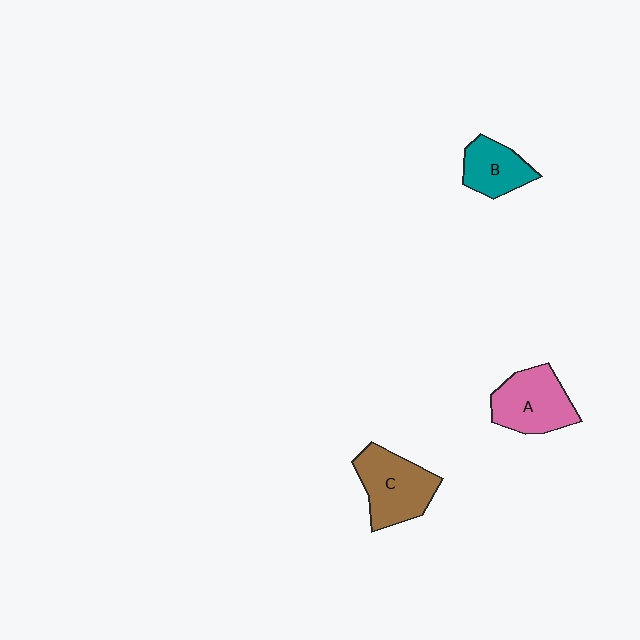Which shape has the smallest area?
Shape B (teal).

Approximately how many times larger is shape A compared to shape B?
Approximately 1.4 times.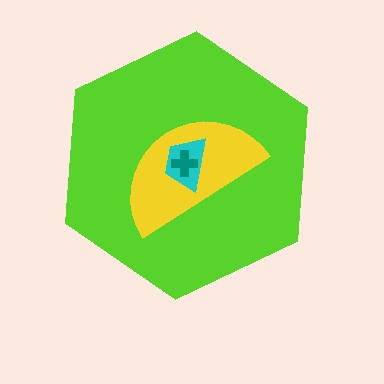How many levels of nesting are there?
4.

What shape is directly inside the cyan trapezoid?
The teal cross.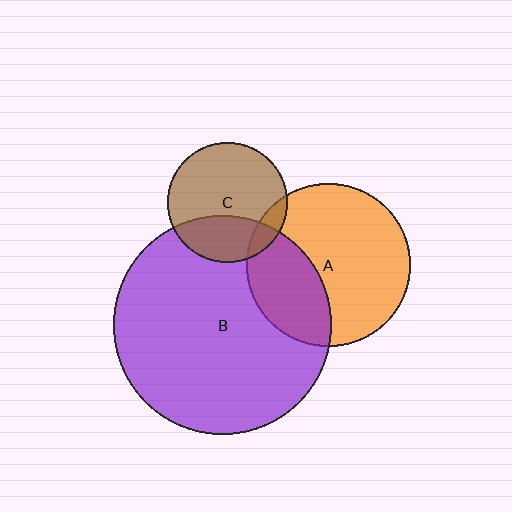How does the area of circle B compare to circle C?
Approximately 3.3 times.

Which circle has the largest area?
Circle B (purple).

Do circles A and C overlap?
Yes.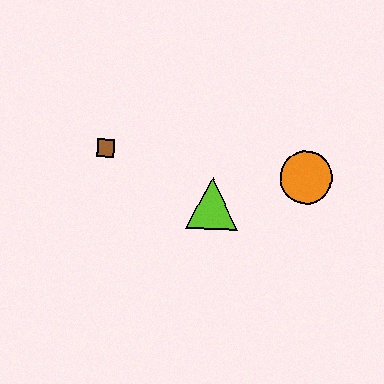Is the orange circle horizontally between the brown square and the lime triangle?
No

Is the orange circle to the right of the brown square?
Yes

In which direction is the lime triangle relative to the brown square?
The lime triangle is to the right of the brown square.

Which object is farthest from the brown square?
The orange circle is farthest from the brown square.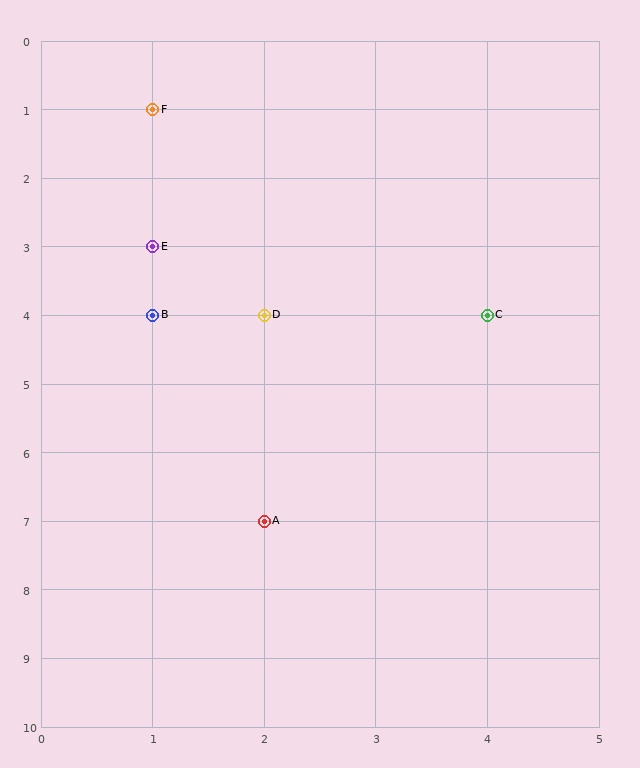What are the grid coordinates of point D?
Point D is at grid coordinates (2, 4).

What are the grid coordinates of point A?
Point A is at grid coordinates (2, 7).